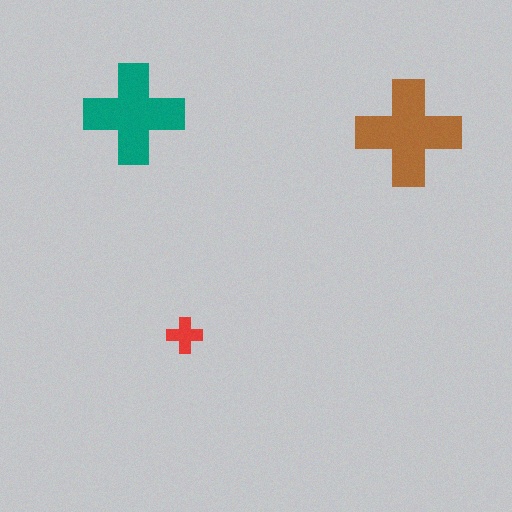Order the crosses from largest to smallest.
the brown one, the teal one, the red one.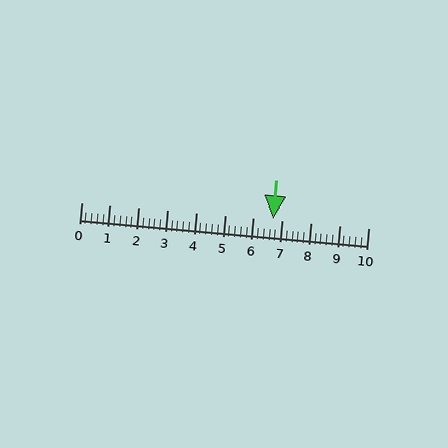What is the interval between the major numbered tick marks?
The major tick marks are spaced 1 units apart.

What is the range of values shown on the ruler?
The ruler shows values from 0 to 10.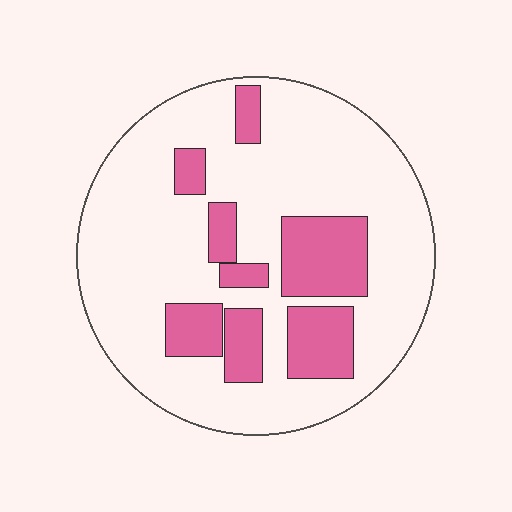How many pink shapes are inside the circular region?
8.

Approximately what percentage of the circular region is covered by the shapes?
Approximately 25%.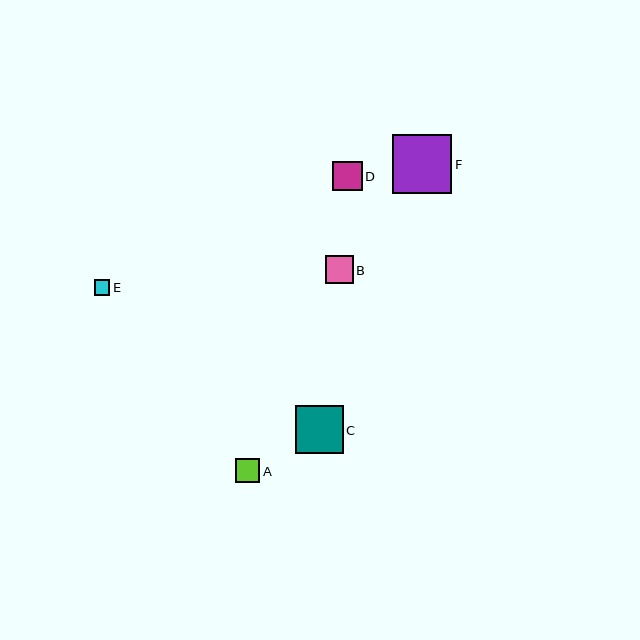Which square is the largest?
Square F is the largest with a size of approximately 59 pixels.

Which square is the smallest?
Square E is the smallest with a size of approximately 15 pixels.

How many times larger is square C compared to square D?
Square C is approximately 1.6 times the size of square D.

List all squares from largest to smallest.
From largest to smallest: F, C, D, B, A, E.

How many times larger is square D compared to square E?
Square D is approximately 1.9 times the size of square E.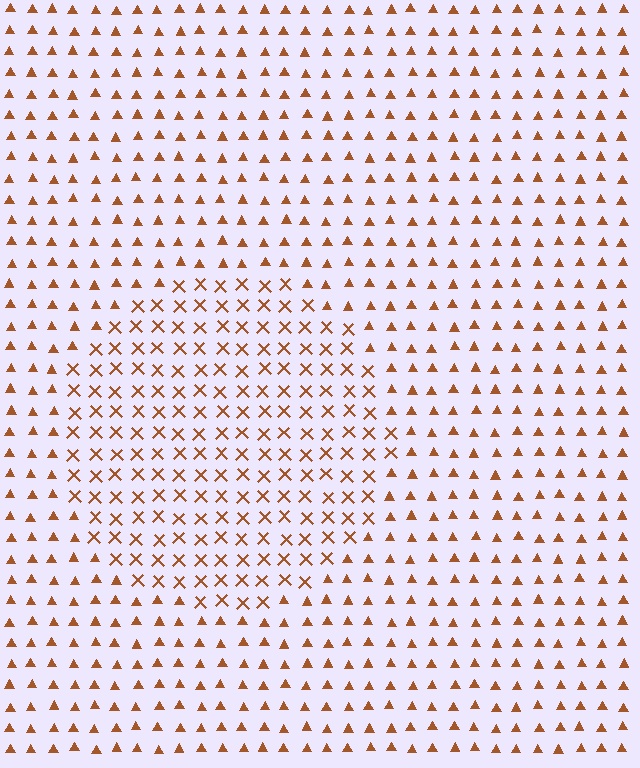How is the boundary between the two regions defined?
The boundary is defined by a change in element shape: X marks inside vs. triangles outside. All elements share the same color and spacing.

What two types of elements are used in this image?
The image uses X marks inside the circle region and triangles outside it.